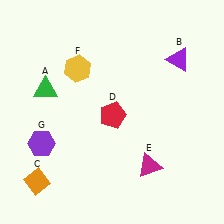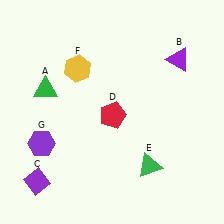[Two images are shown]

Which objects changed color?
C changed from orange to purple. E changed from magenta to green.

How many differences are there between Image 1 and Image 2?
There are 2 differences between the two images.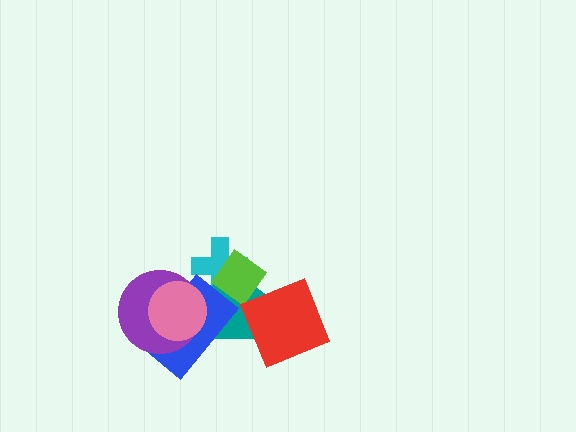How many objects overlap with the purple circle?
2 objects overlap with the purple circle.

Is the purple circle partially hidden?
Yes, it is partially covered by another shape.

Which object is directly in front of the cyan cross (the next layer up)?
The teal pentagon is directly in front of the cyan cross.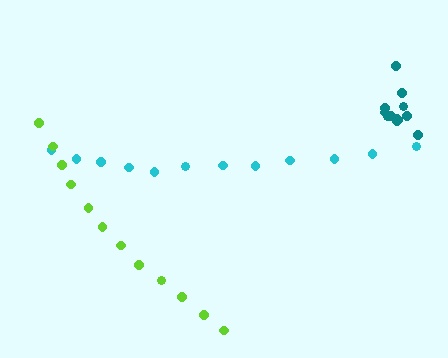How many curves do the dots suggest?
There are 3 distinct paths.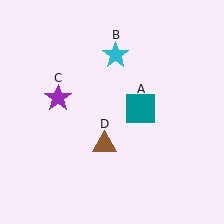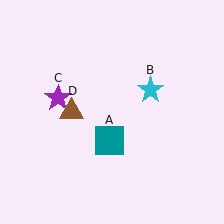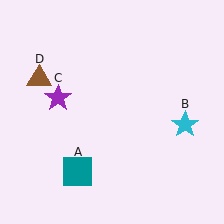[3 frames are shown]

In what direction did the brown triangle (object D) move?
The brown triangle (object D) moved up and to the left.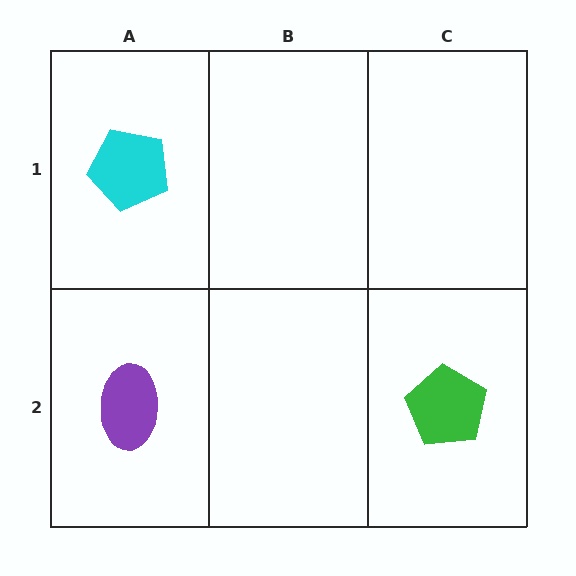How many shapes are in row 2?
2 shapes.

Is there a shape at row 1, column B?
No, that cell is empty.